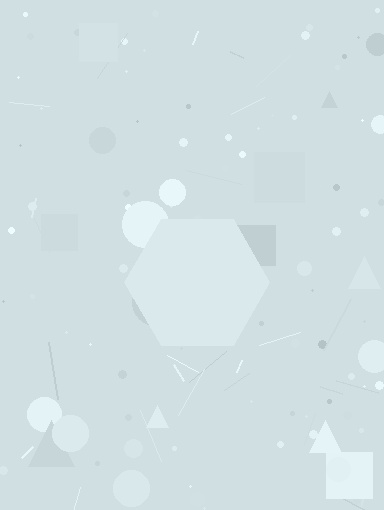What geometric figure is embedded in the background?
A hexagon is embedded in the background.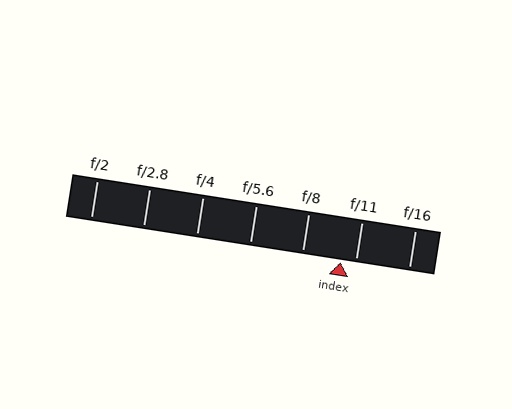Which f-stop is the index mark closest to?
The index mark is closest to f/11.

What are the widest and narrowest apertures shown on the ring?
The widest aperture shown is f/2 and the narrowest is f/16.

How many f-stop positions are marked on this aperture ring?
There are 7 f-stop positions marked.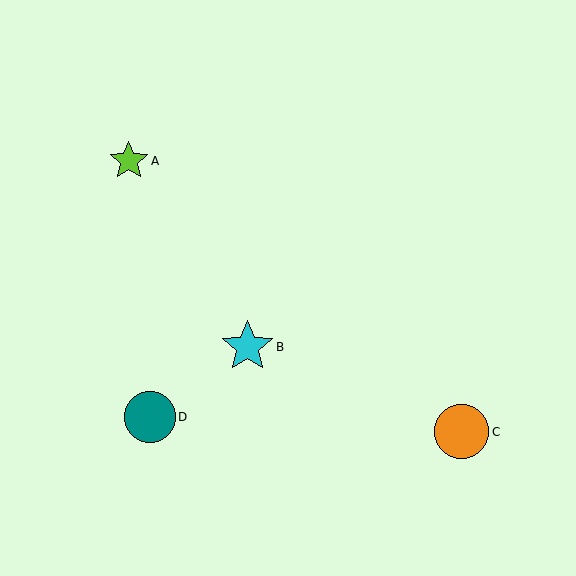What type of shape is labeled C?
Shape C is an orange circle.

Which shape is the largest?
The orange circle (labeled C) is the largest.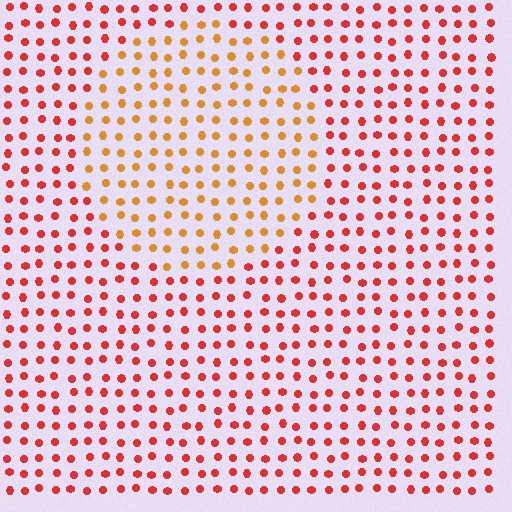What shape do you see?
I see a circle.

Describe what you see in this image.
The image is filled with small red elements in a uniform arrangement. A circle-shaped region is visible where the elements are tinted to a slightly different hue, forming a subtle color boundary.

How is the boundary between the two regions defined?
The boundary is defined purely by a slight shift in hue (about 34 degrees). Spacing, size, and orientation are identical on both sides.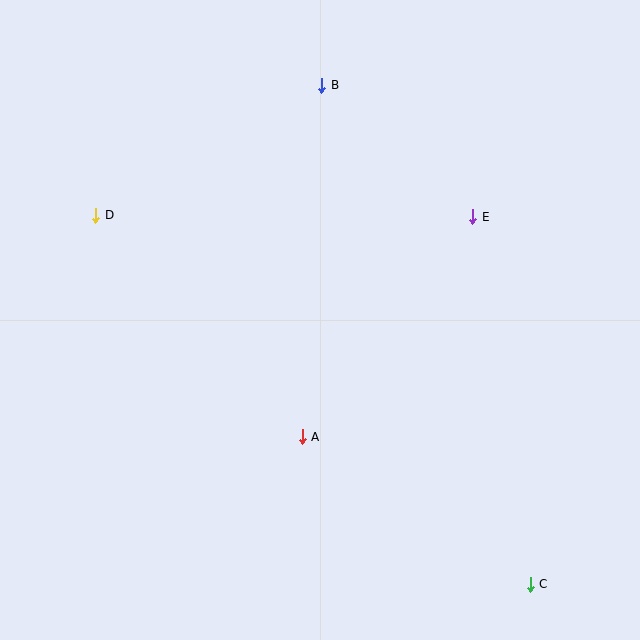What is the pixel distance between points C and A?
The distance between C and A is 272 pixels.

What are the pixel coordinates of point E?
Point E is at (473, 217).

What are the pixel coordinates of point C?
Point C is at (530, 584).